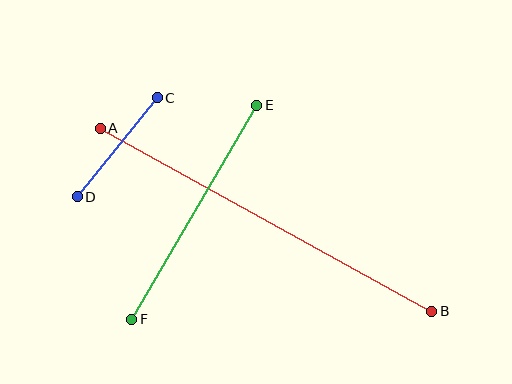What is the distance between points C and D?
The distance is approximately 127 pixels.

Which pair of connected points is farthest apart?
Points A and B are farthest apart.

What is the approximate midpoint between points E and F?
The midpoint is at approximately (194, 212) pixels.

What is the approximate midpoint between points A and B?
The midpoint is at approximately (266, 220) pixels.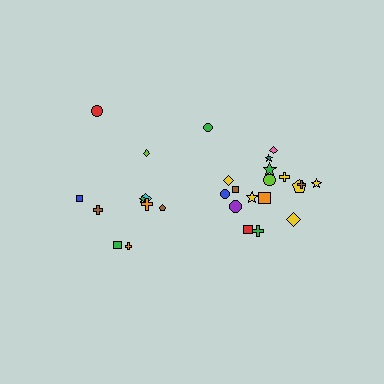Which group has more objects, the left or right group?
The right group.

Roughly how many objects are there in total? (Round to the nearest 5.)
Roughly 30 objects in total.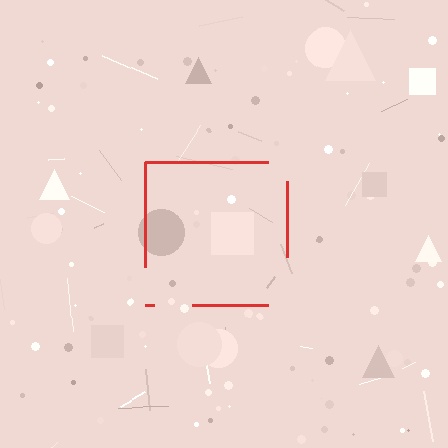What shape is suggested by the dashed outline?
The dashed outline suggests a square.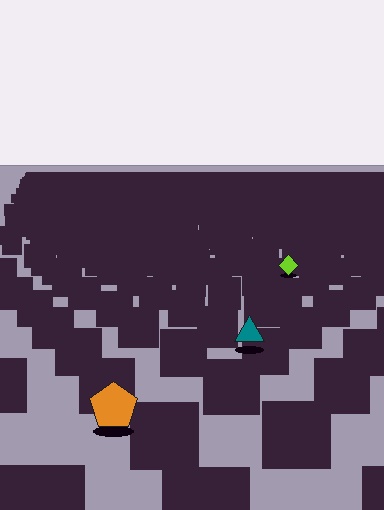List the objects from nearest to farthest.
From nearest to farthest: the orange pentagon, the teal triangle, the lime diamond.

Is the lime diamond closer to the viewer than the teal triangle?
No. The teal triangle is closer — you can tell from the texture gradient: the ground texture is coarser near it.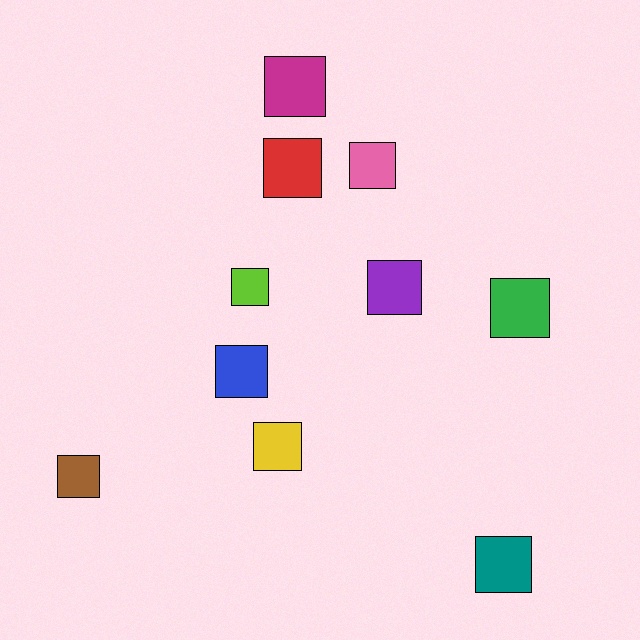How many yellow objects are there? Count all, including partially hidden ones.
There is 1 yellow object.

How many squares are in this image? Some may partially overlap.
There are 10 squares.